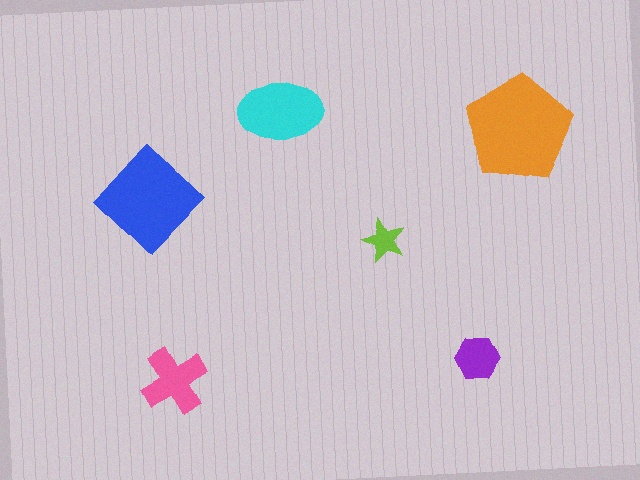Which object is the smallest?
The lime star.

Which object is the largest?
The orange pentagon.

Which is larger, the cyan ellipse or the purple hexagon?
The cyan ellipse.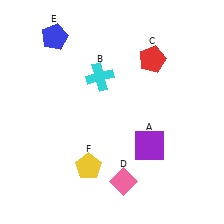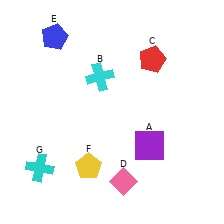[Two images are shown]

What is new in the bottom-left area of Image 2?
A cyan cross (G) was added in the bottom-left area of Image 2.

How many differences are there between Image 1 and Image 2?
There is 1 difference between the two images.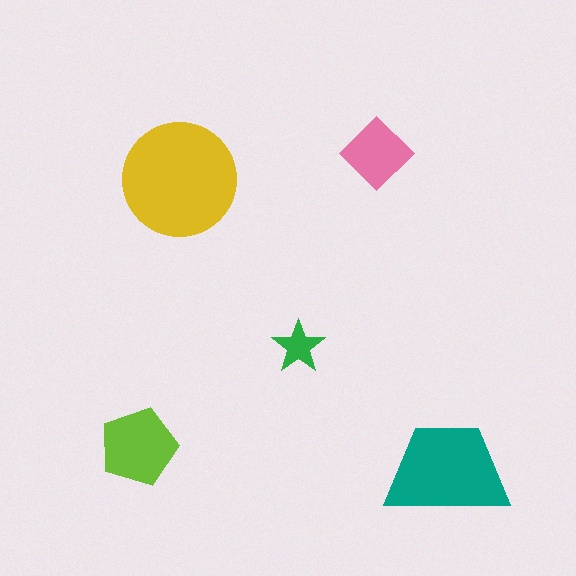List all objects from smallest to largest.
The green star, the pink diamond, the lime pentagon, the teal trapezoid, the yellow circle.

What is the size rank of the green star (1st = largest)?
5th.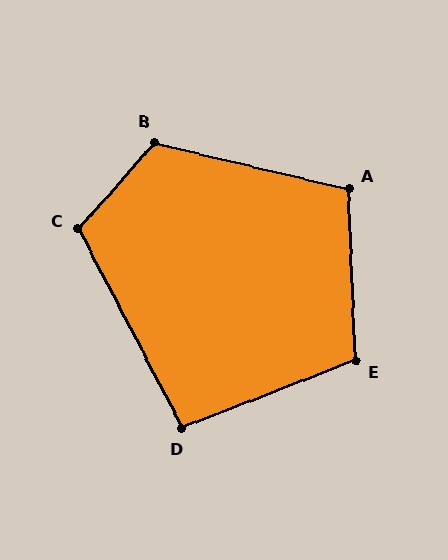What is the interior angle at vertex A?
Approximately 106 degrees (obtuse).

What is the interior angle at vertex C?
Approximately 111 degrees (obtuse).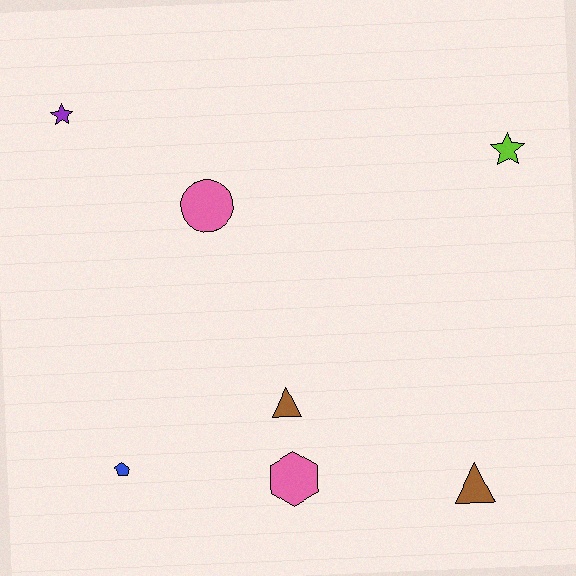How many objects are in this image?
There are 7 objects.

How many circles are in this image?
There is 1 circle.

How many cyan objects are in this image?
There are no cyan objects.